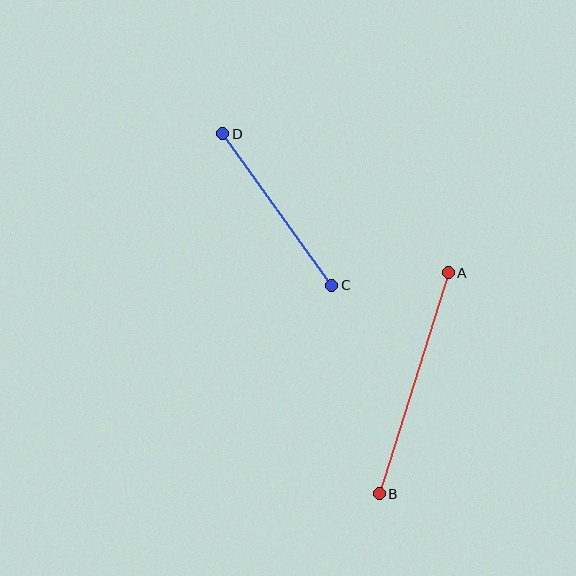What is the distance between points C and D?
The distance is approximately 187 pixels.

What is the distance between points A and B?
The distance is approximately 231 pixels.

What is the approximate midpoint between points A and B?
The midpoint is at approximately (414, 383) pixels.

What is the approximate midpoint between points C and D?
The midpoint is at approximately (277, 209) pixels.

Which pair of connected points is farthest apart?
Points A and B are farthest apart.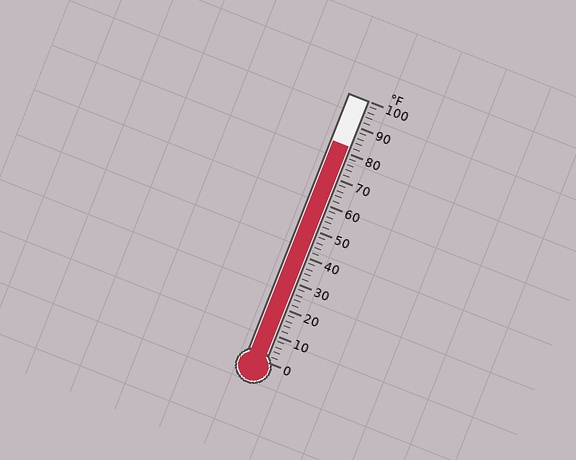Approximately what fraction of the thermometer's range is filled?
The thermometer is filled to approximately 80% of its range.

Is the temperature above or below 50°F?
The temperature is above 50°F.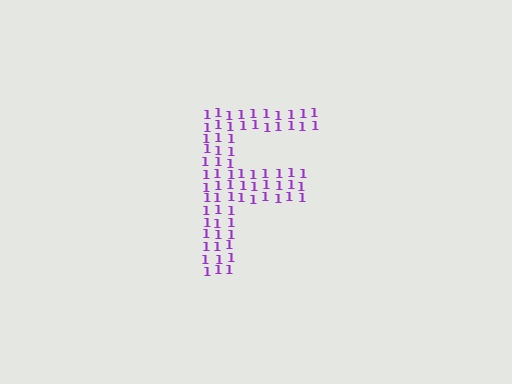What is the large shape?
The large shape is the letter F.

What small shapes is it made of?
It is made of small digit 1's.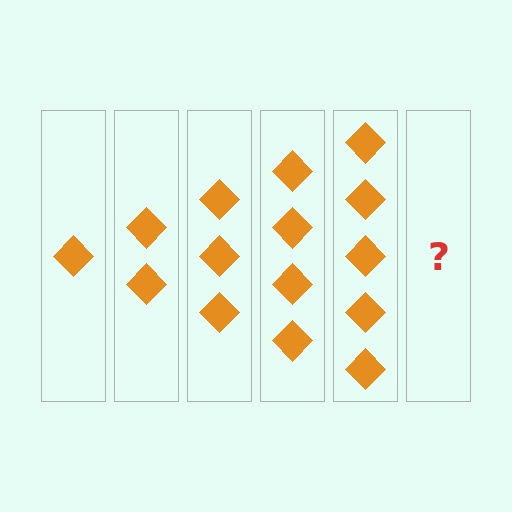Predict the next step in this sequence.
The next step is 6 diamonds.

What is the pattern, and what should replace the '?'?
The pattern is that each step adds one more diamond. The '?' should be 6 diamonds.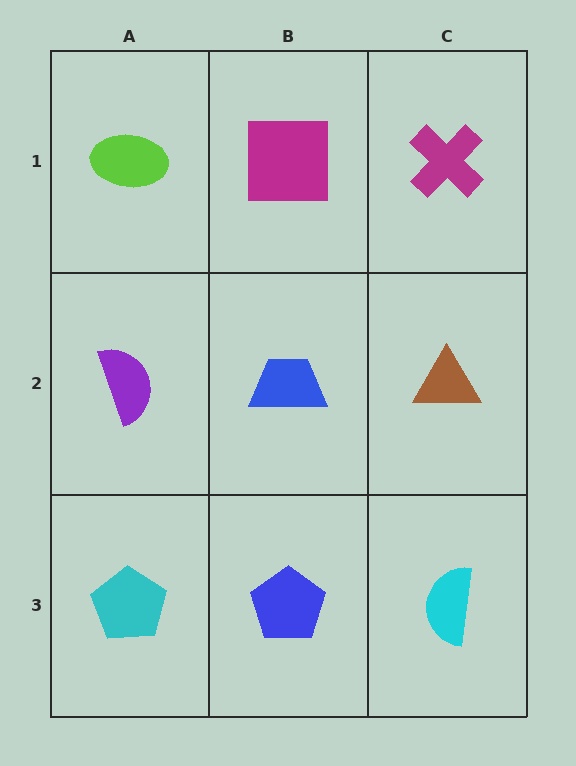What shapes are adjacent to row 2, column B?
A magenta square (row 1, column B), a blue pentagon (row 3, column B), a purple semicircle (row 2, column A), a brown triangle (row 2, column C).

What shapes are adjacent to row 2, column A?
A lime ellipse (row 1, column A), a cyan pentagon (row 3, column A), a blue trapezoid (row 2, column B).